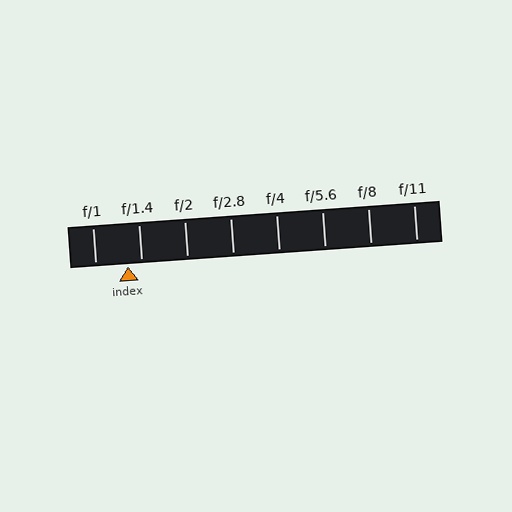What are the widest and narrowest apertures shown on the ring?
The widest aperture shown is f/1 and the narrowest is f/11.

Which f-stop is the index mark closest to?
The index mark is closest to f/1.4.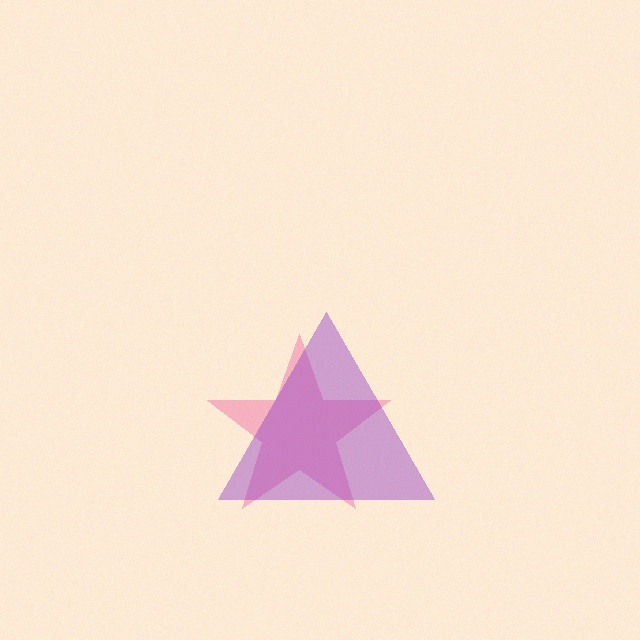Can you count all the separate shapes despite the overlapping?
Yes, there are 2 separate shapes.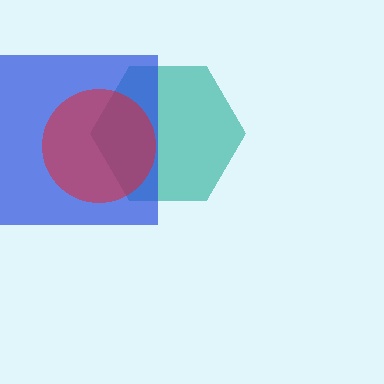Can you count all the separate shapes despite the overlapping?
Yes, there are 3 separate shapes.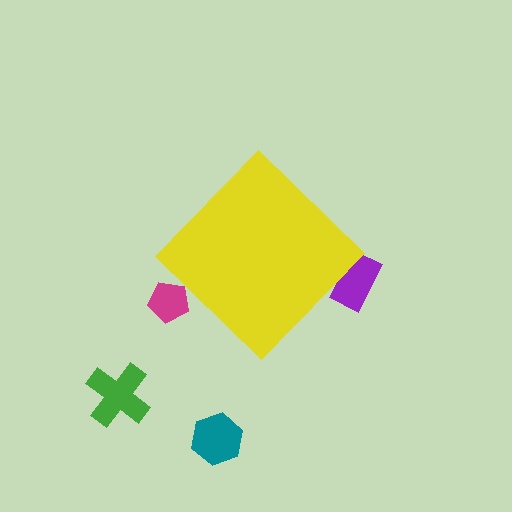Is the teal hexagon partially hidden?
No, the teal hexagon is fully visible.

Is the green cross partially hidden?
No, the green cross is fully visible.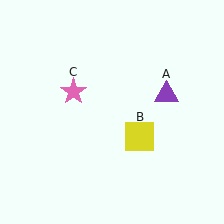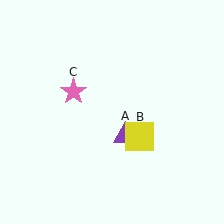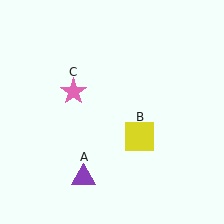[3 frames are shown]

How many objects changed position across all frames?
1 object changed position: purple triangle (object A).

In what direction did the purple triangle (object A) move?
The purple triangle (object A) moved down and to the left.